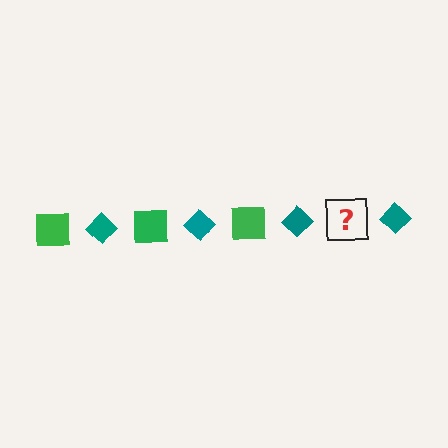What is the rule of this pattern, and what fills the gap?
The rule is that the pattern alternates between green square and teal diamond. The gap should be filled with a green square.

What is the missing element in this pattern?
The missing element is a green square.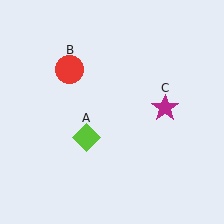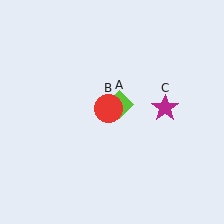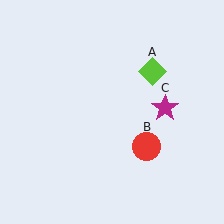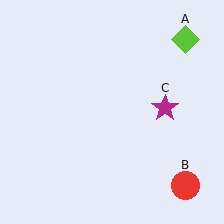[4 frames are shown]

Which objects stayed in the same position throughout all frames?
Magenta star (object C) remained stationary.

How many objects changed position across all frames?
2 objects changed position: lime diamond (object A), red circle (object B).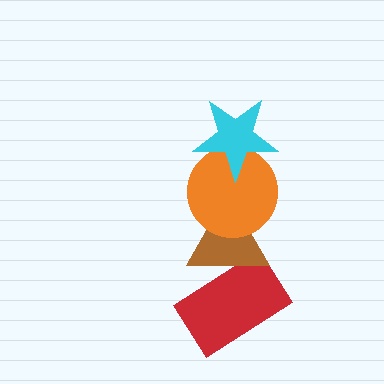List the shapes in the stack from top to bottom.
From top to bottom: the cyan star, the orange circle, the brown triangle, the red rectangle.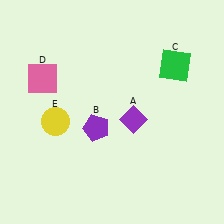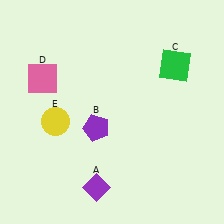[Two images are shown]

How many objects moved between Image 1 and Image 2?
1 object moved between the two images.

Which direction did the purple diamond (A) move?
The purple diamond (A) moved down.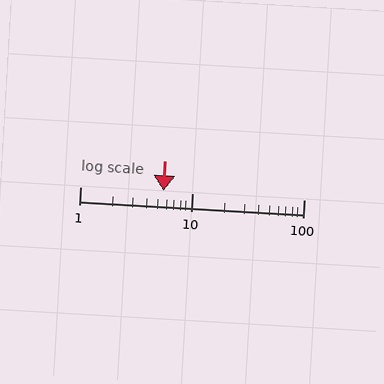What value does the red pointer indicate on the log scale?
The pointer indicates approximately 5.6.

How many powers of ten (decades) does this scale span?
The scale spans 2 decades, from 1 to 100.